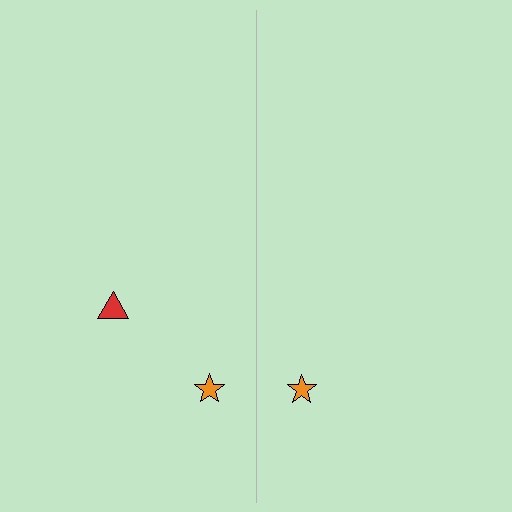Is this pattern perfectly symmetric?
No, the pattern is not perfectly symmetric. A red triangle is missing from the right side.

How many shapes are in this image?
There are 3 shapes in this image.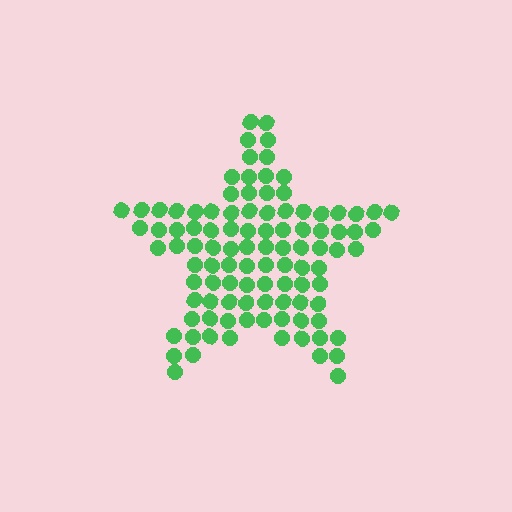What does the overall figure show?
The overall figure shows a star.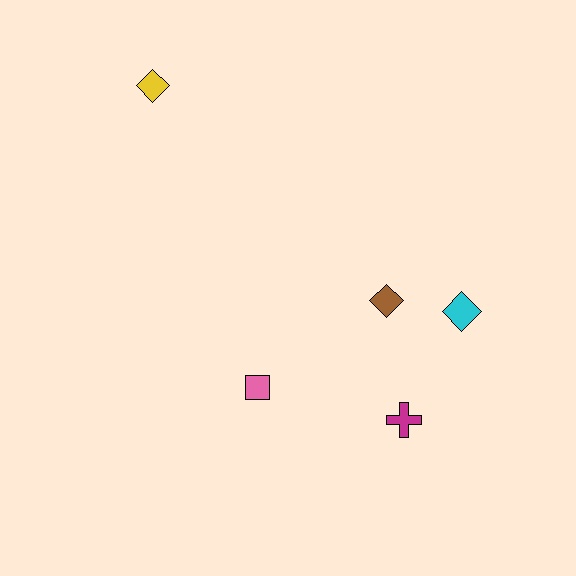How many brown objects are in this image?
There is 1 brown object.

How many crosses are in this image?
There is 1 cross.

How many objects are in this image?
There are 5 objects.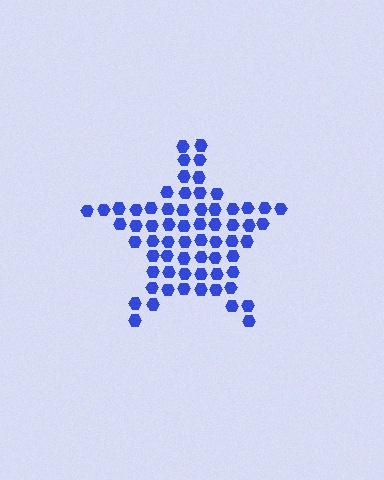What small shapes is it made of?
It is made of small hexagons.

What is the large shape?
The large shape is a star.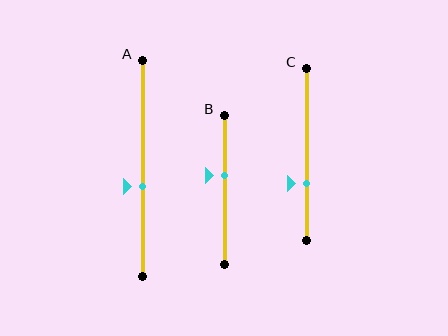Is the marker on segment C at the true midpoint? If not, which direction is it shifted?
No, the marker on segment C is shifted downward by about 17% of the segment length.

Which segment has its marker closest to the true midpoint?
Segment A has its marker closest to the true midpoint.